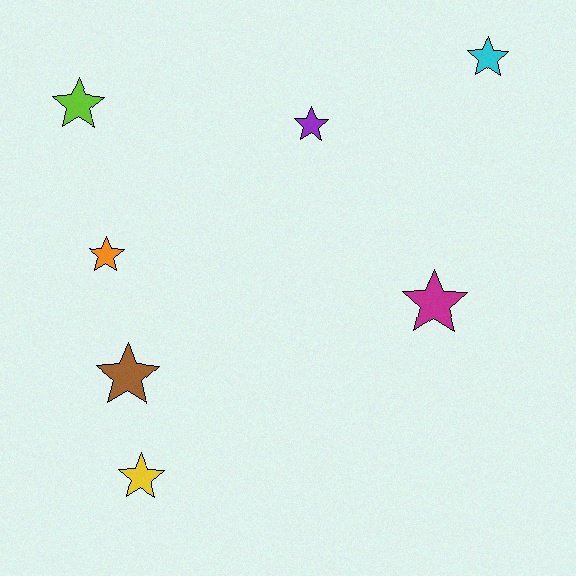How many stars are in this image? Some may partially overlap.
There are 7 stars.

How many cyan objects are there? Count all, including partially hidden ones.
There is 1 cyan object.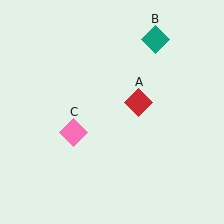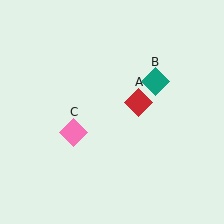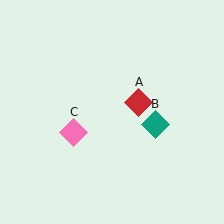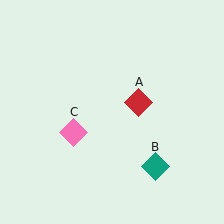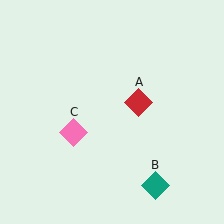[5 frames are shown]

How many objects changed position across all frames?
1 object changed position: teal diamond (object B).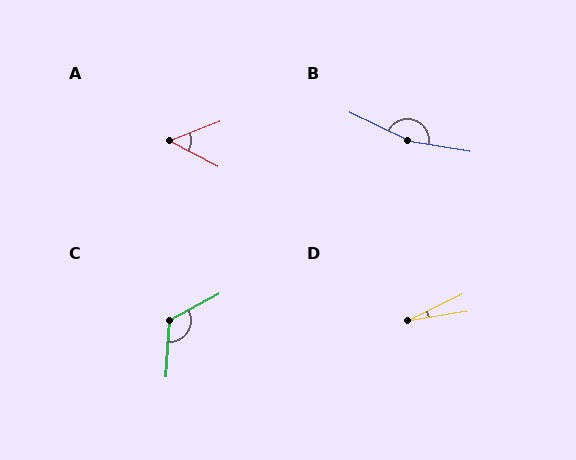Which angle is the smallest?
D, at approximately 17 degrees.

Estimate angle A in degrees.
Approximately 49 degrees.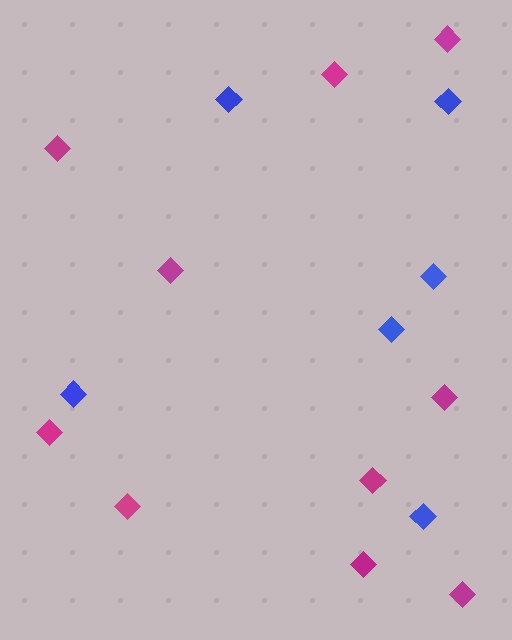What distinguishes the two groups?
There are 2 groups: one group of blue diamonds (6) and one group of magenta diamonds (10).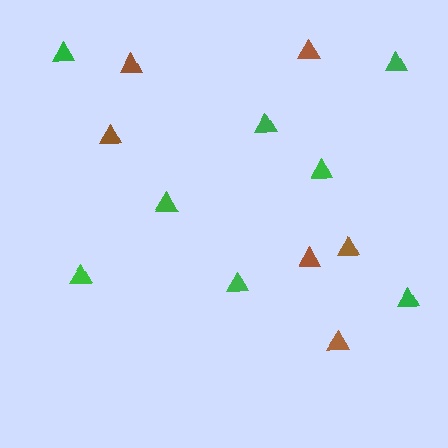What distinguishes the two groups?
There are 2 groups: one group of brown triangles (6) and one group of green triangles (8).